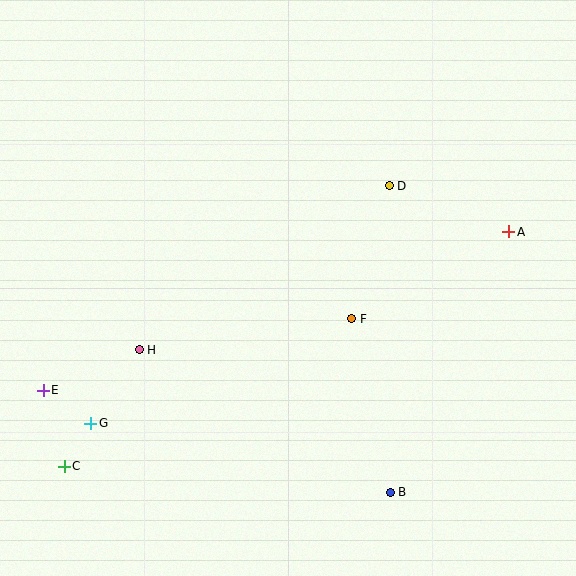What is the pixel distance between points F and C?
The distance between F and C is 324 pixels.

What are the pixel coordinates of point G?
Point G is at (91, 423).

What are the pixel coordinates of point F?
Point F is at (352, 319).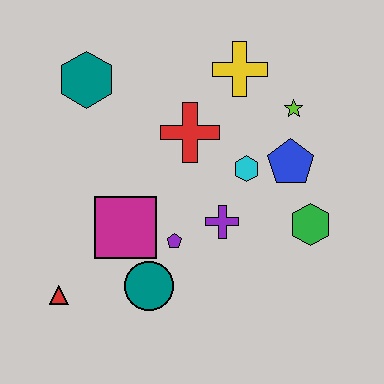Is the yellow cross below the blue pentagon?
No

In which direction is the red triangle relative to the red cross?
The red triangle is below the red cross.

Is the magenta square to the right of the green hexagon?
No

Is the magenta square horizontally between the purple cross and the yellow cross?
No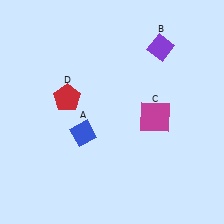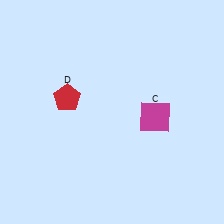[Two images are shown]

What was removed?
The blue diamond (A), the purple diamond (B) were removed in Image 2.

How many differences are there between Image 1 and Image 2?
There are 2 differences between the two images.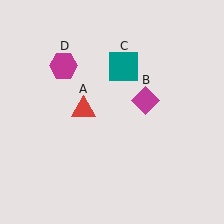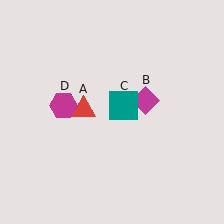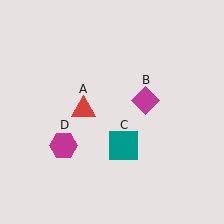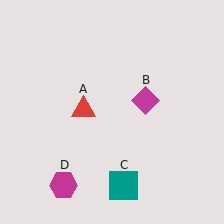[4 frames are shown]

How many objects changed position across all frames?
2 objects changed position: teal square (object C), magenta hexagon (object D).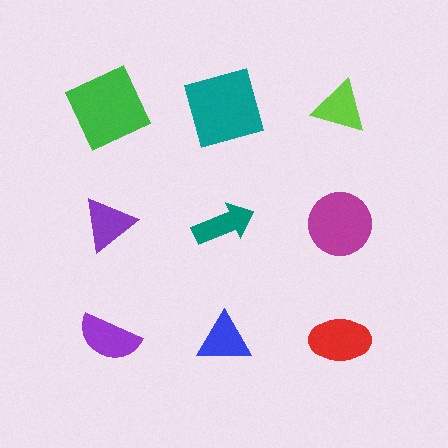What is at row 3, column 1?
A purple semicircle.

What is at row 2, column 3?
A magenta circle.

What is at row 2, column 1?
A purple triangle.